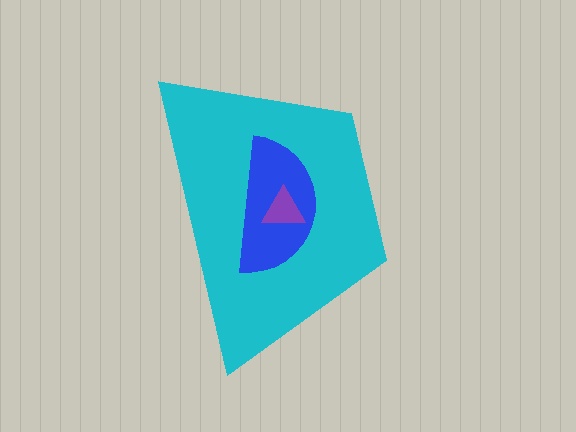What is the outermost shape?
The cyan trapezoid.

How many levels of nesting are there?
3.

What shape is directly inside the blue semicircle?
The purple triangle.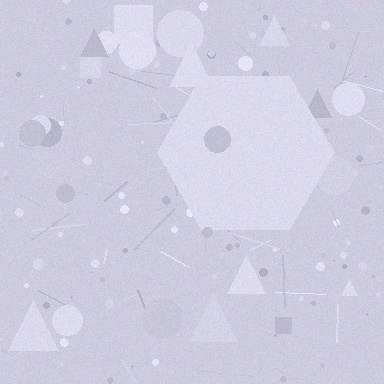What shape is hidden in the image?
A hexagon is hidden in the image.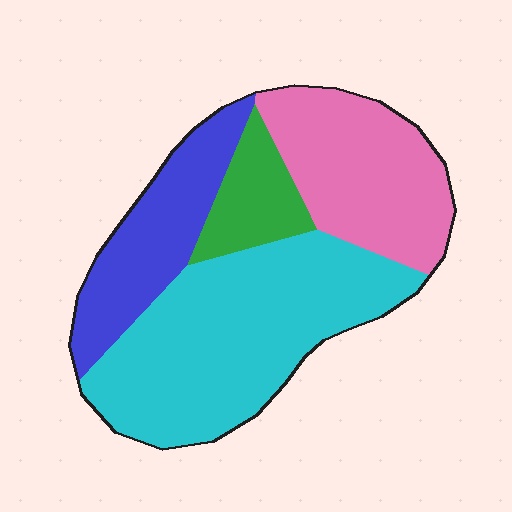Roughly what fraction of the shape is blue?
Blue covers about 20% of the shape.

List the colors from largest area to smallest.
From largest to smallest: cyan, pink, blue, green.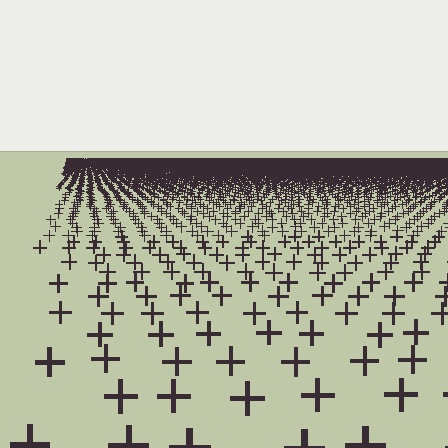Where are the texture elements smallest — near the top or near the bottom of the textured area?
Near the top.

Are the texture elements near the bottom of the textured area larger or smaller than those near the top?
Larger. Near the bottom, elements are closer to the viewer and appear at a bigger on-screen size.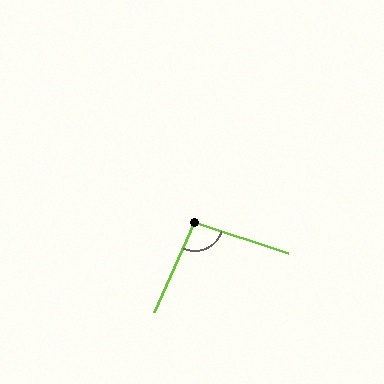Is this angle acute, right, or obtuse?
It is obtuse.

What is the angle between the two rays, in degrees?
Approximately 97 degrees.